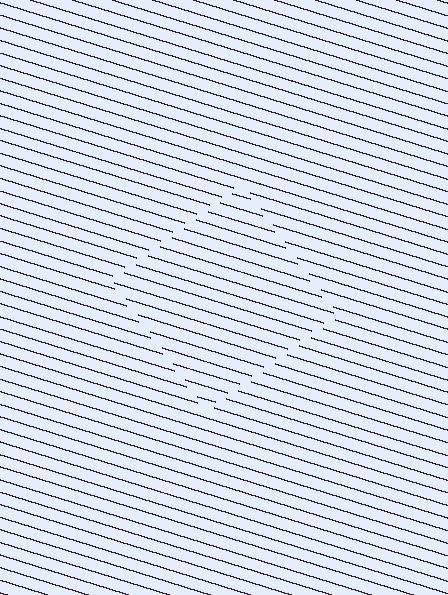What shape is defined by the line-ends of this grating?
An illusory square. The interior of the shape contains the same grating, shifted by half a period — the contour is defined by the phase discontinuity where line-ends from the inner and outer gratings abut.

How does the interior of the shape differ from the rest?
The interior of the shape contains the same grating, shifted by half a period — the contour is defined by the phase discontinuity where line-ends from the inner and outer gratings abut.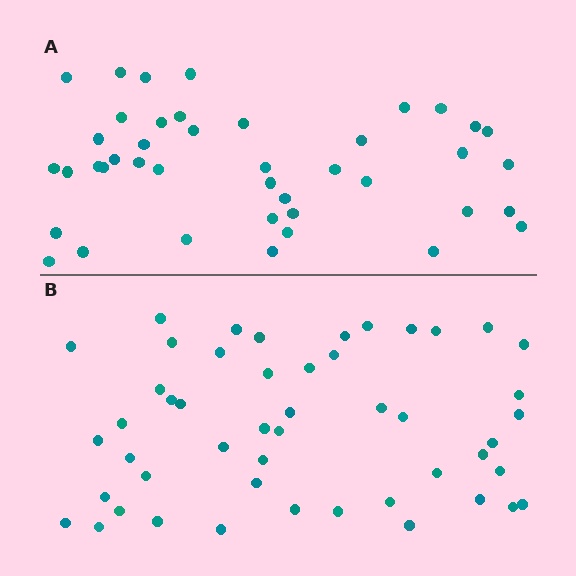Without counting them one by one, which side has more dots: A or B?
Region B (the bottom region) has more dots.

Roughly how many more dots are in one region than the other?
Region B has roughly 8 or so more dots than region A.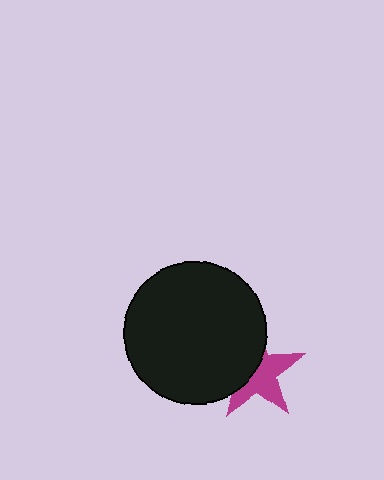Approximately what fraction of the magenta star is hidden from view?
Roughly 45% of the magenta star is hidden behind the black circle.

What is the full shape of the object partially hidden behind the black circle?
The partially hidden object is a magenta star.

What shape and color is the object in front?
The object in front is a black circle.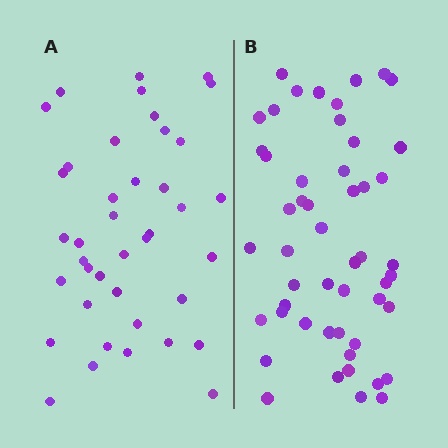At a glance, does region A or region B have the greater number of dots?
Region B (the right region) has more dots.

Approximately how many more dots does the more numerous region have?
Region B has roughly 12 or so more dots than region A.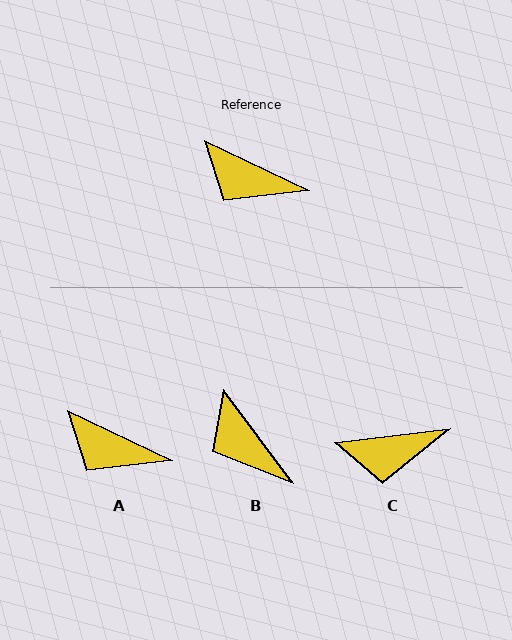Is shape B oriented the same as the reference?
No, it is off by about 28 degrees.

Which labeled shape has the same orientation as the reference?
A.